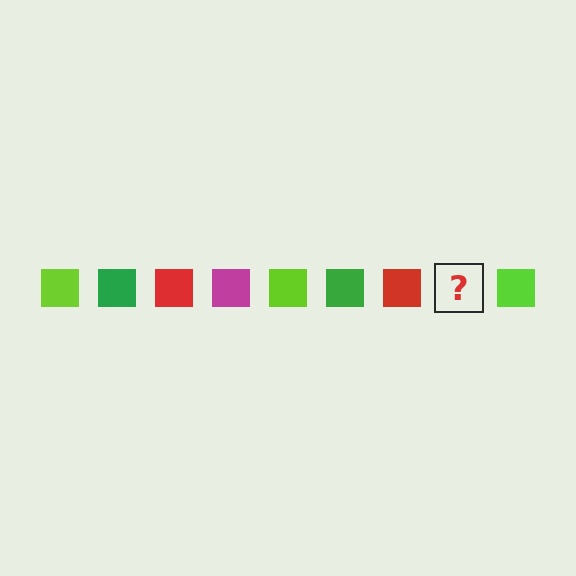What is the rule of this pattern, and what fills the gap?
The rule is that the pattern cycles through lime, green, red, magenta squares. The gap should be filled with a magenta square.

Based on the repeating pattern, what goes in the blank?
The blank should be a magenta square.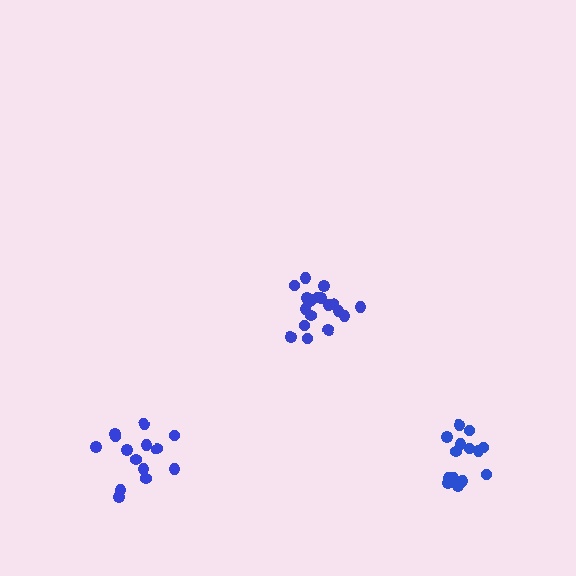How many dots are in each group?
Group 1: 14 dots, Group 2: 19 dots, Group 3: 14 dots (47 total).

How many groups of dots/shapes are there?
There are 3 groups.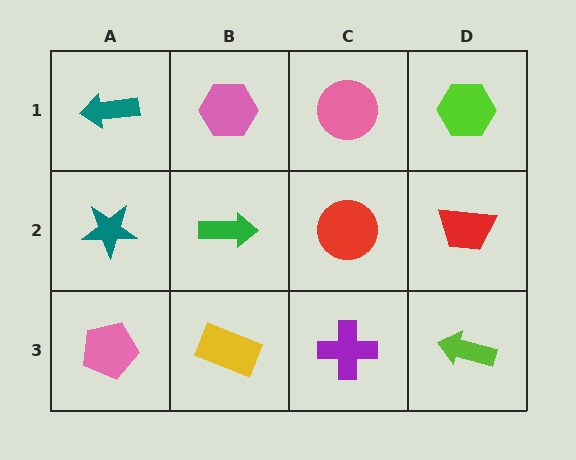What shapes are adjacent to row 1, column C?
A red circle (row 2, column C), a pink hexagon (row 1, column B), a lime hexagon (row 1, column D).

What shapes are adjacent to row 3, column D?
A red trapezoid (row 2, column D), a purple cross (row 3, column C).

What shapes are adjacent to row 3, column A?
A teal star (row 2, column A), a yellow rectangle (row 3, column B).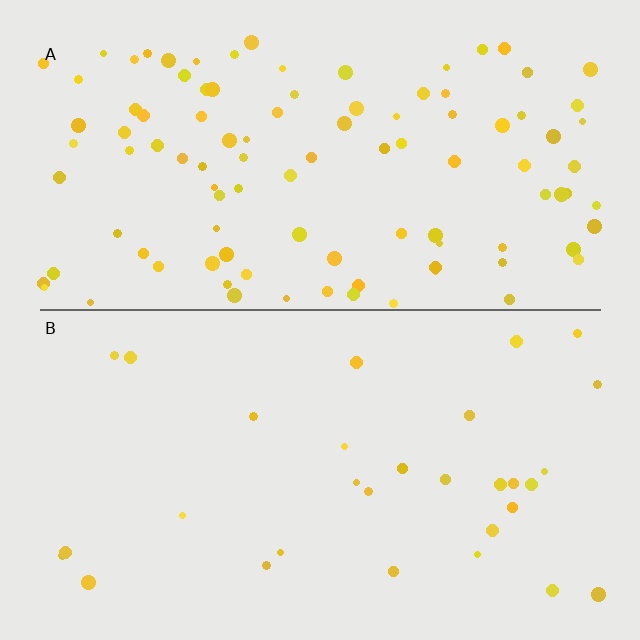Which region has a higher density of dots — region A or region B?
A (the top).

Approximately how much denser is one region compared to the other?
Approximately 3.4× — region A over region B.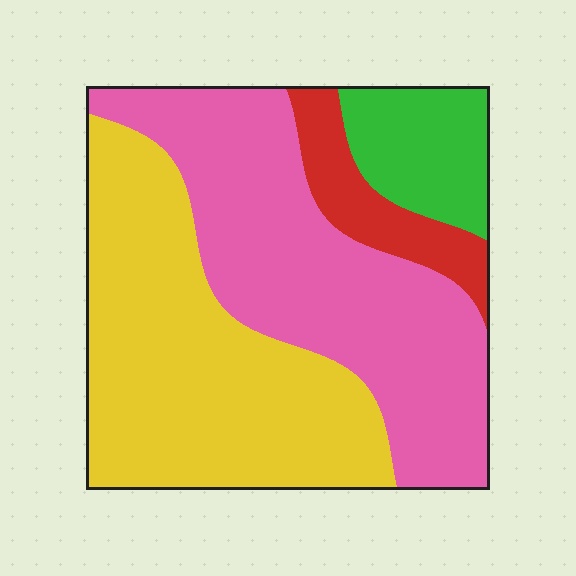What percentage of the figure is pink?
Pink takes up about two fifths (2/5) of the figure.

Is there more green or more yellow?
Yellow.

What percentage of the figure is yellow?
Yellow covers around 40% of the figure.